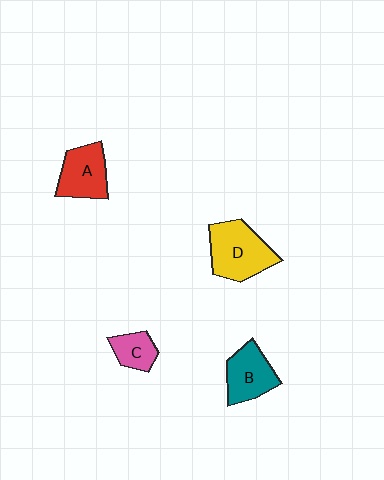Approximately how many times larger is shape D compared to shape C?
Approximately 2.1 times.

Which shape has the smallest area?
Shape C (pink).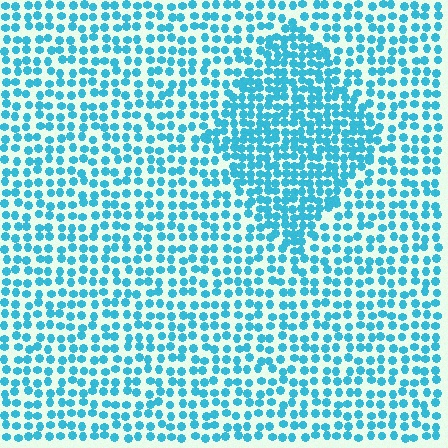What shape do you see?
I see a diamond.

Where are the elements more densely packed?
The elements are more densely packed inside the diamond boundary.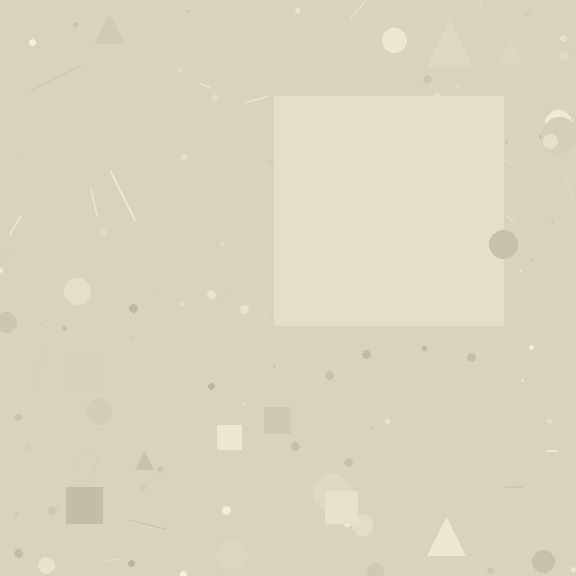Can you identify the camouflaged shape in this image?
The camouflaged shape is a square.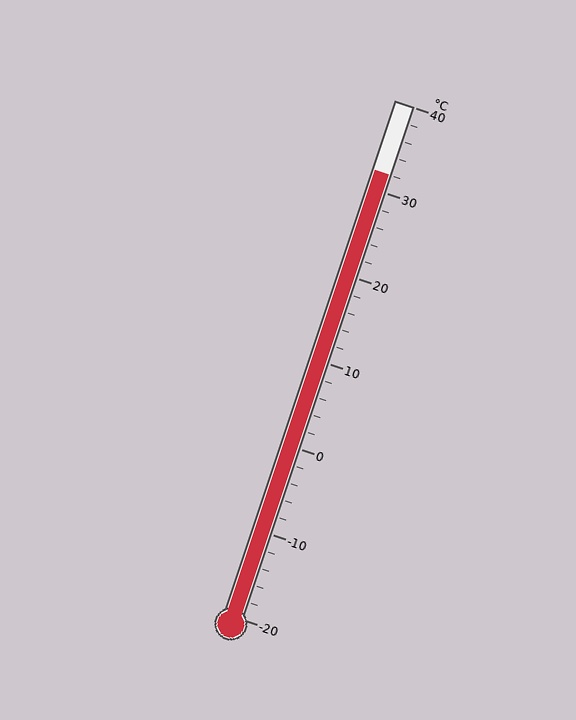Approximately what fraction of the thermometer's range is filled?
The thermometer is filled to approximately 85% of its range.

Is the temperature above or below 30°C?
The temperature is above 30°C.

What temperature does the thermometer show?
The thermometer shows approximately 32°C.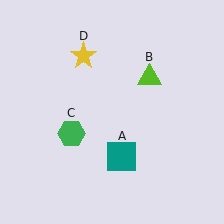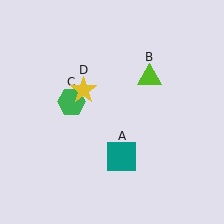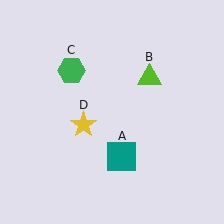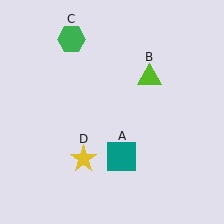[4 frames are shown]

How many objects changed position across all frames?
2 objects changed position: green hexagon (object C), yellow star (object D).